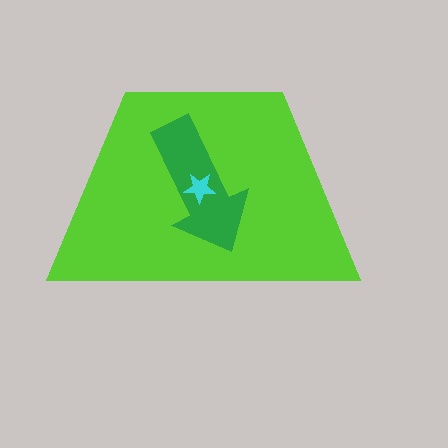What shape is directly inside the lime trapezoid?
The green arrow.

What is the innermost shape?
The cyan star.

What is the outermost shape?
The lime trapezoid.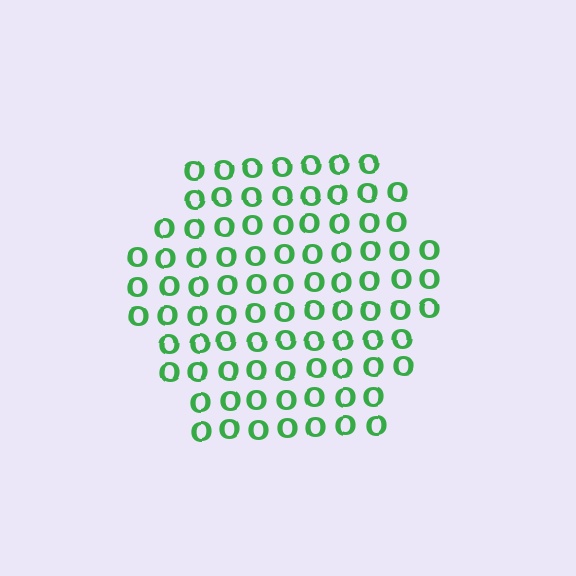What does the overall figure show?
The overall figure shows a hexagon.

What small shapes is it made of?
It is made of small letter O's.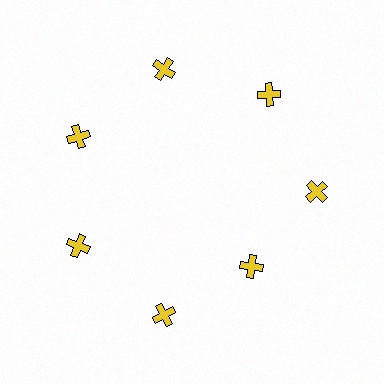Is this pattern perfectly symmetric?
No. The 7 yellow crosses are arranged in a ring, but one element near the 5 o'clock position is pulled inward toward the center, breaking the 7-fold rotational symmetry.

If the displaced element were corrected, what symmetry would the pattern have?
It would have 7-fold rotational symmetry — the pattern would map onto itself every 51 degrees.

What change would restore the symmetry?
The symmetry would be restored by moving it outward, back onto the ring so that all 7 crosses sit at equal angles and equal distance from the center.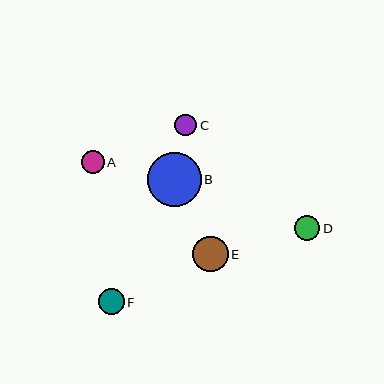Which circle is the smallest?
Circle C is the smallest with a size of approximately 22 pixels.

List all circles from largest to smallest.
From largest to smallest: B, E, F, D, A, C.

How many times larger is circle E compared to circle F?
Circle E is approximately 1.4 times the size of circle F.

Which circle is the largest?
Circle B is the largest with a size of approximately 54 pixels.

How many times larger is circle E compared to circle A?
Circle E is approximately 1.6 times the size of circle A.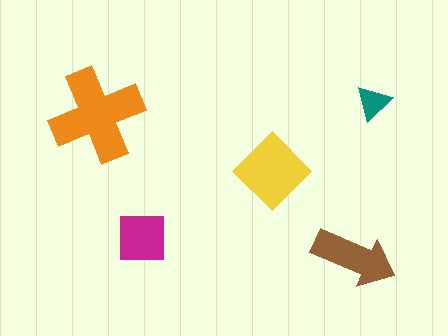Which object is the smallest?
The teal triangle.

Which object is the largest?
The orange cross.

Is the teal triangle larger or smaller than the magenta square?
Smaller.